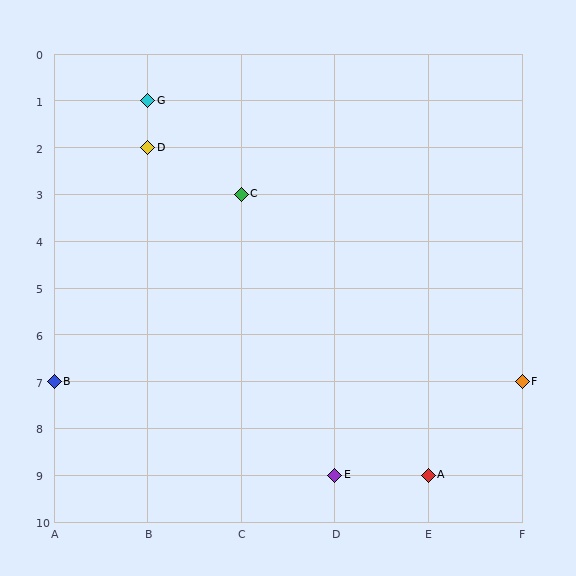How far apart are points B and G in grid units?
Points B and G are 1 column and 6 rows apart (about 6.1 grid units diagonally).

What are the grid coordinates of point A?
Point A is at grid coordinates (E, 9).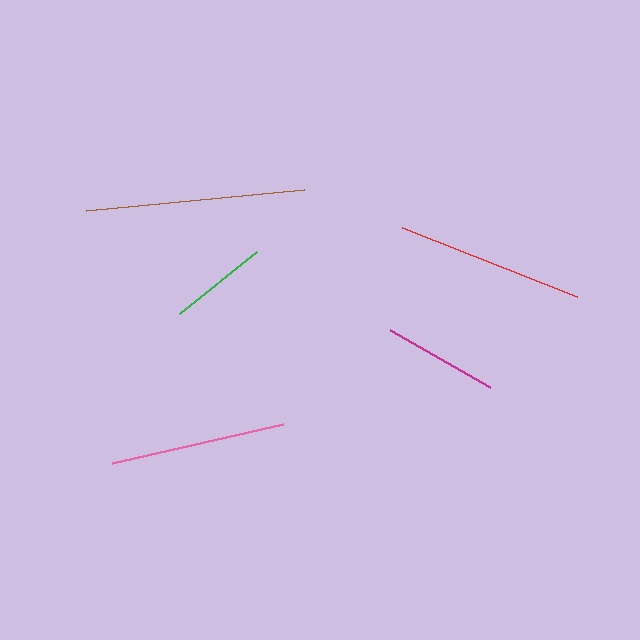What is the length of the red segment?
The red segment is approximately 188 pixels long.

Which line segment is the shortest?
The green line is the shortest at approximately 99 pixels.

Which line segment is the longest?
The brown line is the longest at approximately 219 pixels.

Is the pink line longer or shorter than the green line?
The pink line is longer than the green line.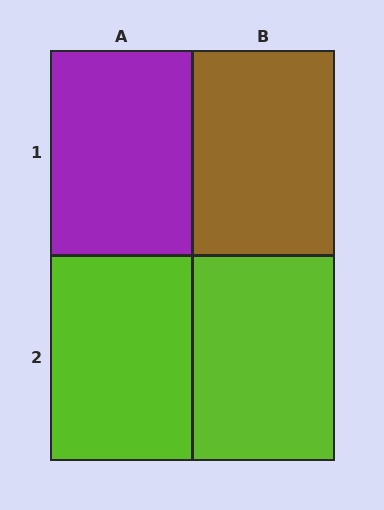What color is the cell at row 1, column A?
Purple.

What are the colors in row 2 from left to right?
Lime, lime.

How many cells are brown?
1 cell is brown.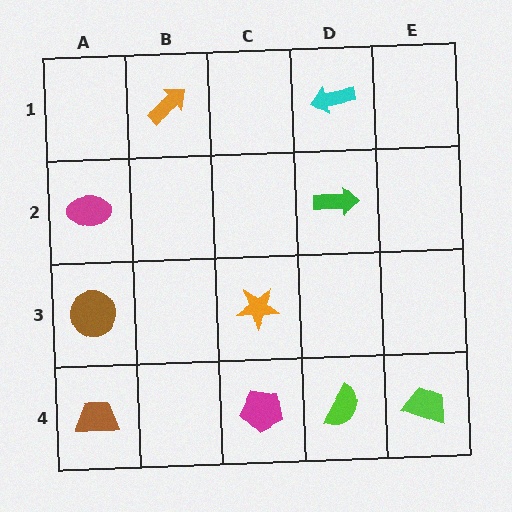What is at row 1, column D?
A cyan arrow.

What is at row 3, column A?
A brown circle.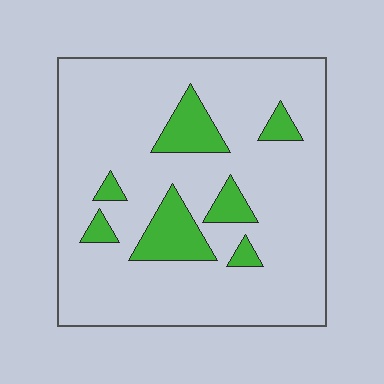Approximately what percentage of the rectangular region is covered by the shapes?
Approximately 15%.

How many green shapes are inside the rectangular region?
7.